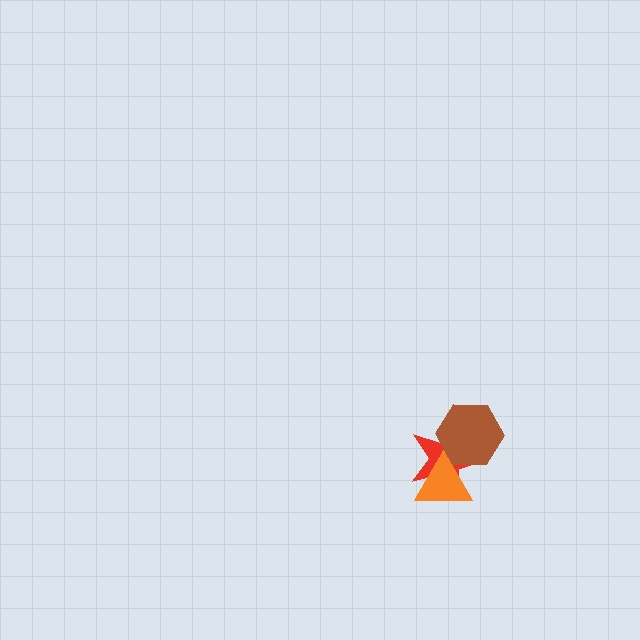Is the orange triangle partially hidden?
Yes, it is partially covered by another shape.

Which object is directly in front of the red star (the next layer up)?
The orange triangle is directly in front of the red star.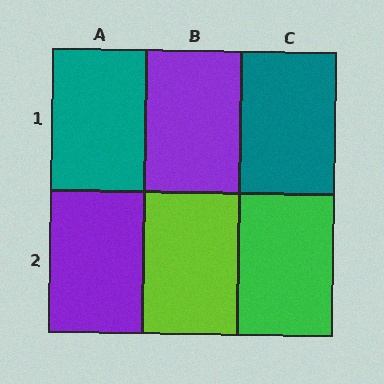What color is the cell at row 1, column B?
Purple.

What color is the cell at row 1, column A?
Teal.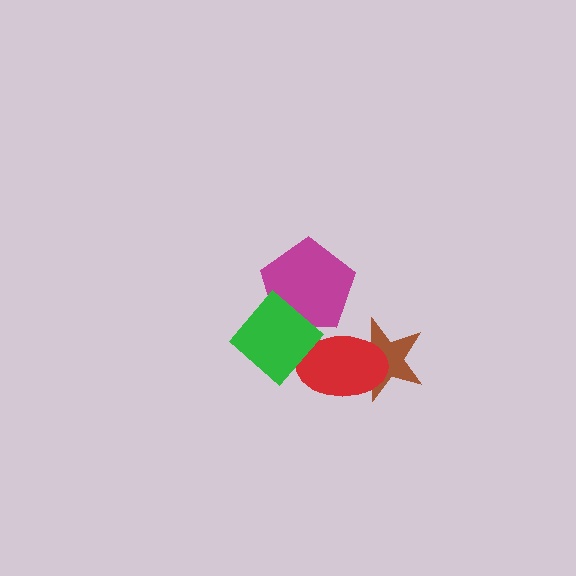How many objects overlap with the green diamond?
1 object overlaps with the green diamond.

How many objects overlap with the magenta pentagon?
1 object overlaps with the magenta pentagon.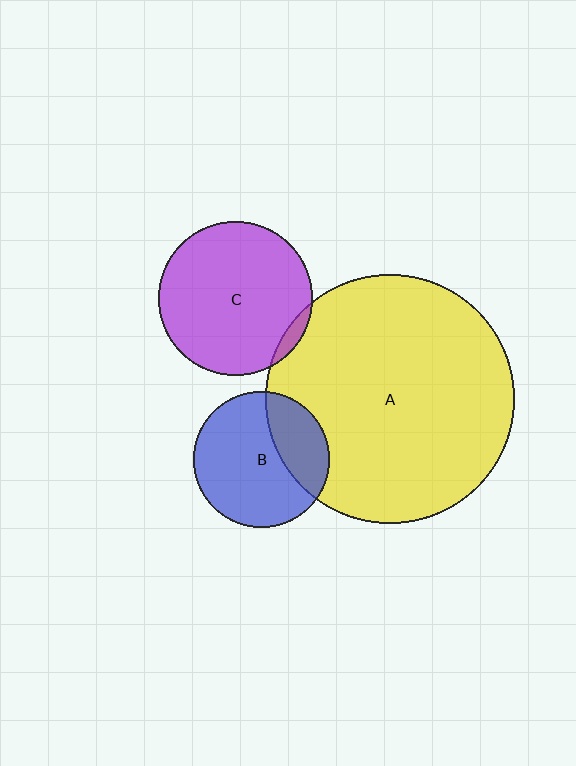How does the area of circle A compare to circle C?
Approximately 2.6 times.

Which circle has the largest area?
Circle A (yellow).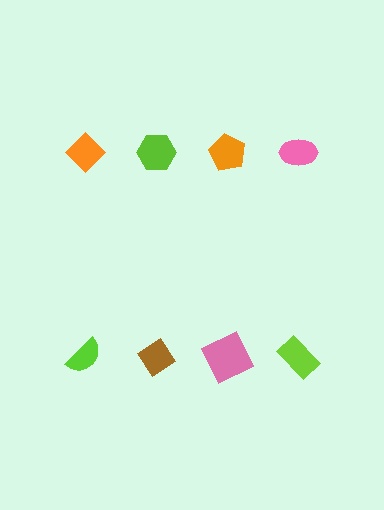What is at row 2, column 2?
A brown diamond.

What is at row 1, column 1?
An orange diamond.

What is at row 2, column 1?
A lime semicircle.